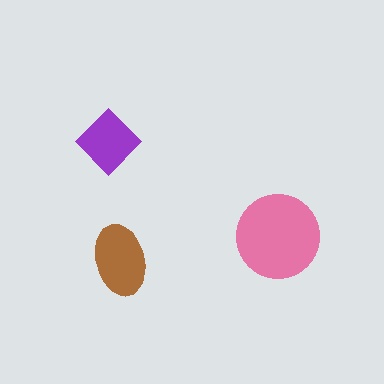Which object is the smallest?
The purple diamond.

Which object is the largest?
The pink circle.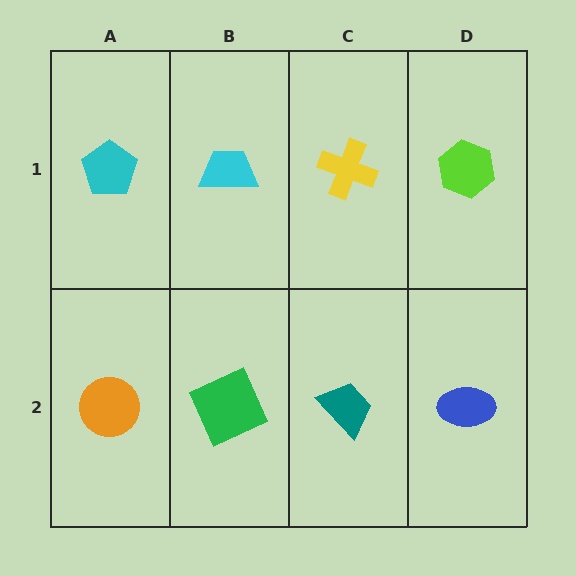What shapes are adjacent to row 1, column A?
An orange circle (row 2, column A), a cyan trapezoid (row 1, column B).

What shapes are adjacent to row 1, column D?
A blue ellipse (row 2, column D), a yellow cross (row 1, column C).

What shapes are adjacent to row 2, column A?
A cyan pentagon (row 1, column A), a green square (row 2, column B).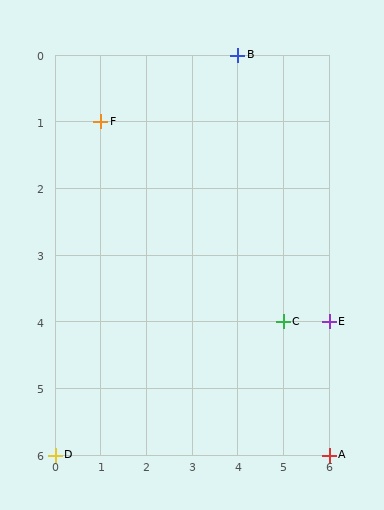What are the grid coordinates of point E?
Point E is at grid coordinates (6, 4).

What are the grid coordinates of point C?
Point C is at grid coordinates (5, 4).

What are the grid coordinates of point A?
Point A is at grid coordinates (6, 6).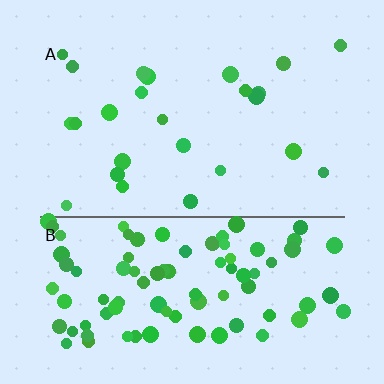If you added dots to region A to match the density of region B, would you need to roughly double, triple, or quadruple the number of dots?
Approximately quadruple.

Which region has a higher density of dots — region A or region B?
B (the bottom).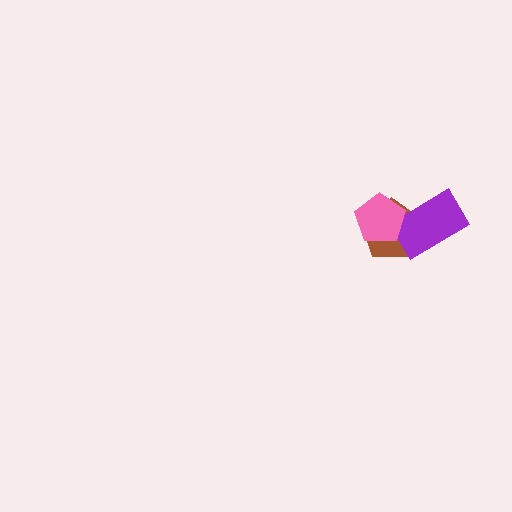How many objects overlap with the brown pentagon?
2 objects overlap with the brown pentagon.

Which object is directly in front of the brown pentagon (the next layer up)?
The purple rectangle is directly in front of the brown pentagon.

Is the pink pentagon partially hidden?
No, no other shape covers it.